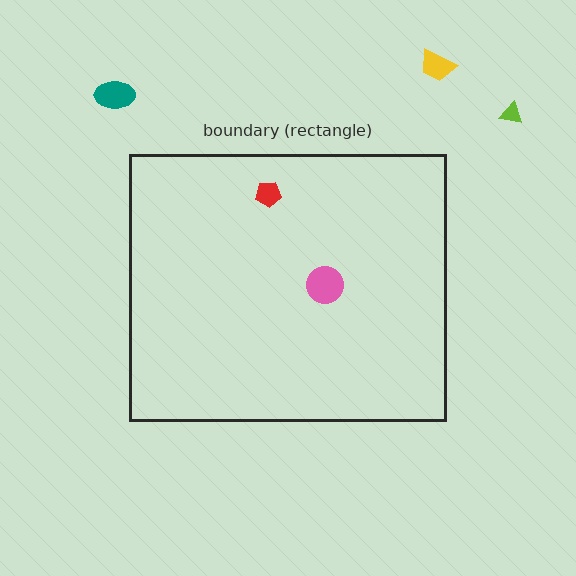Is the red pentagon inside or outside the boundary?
Inside.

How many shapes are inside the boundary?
2 inside, 3 outside.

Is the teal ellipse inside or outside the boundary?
Outside.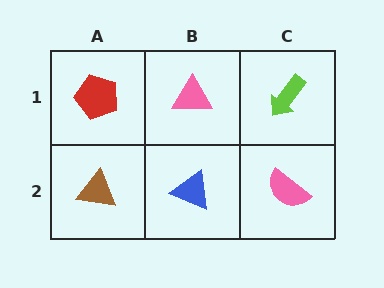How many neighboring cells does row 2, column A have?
2.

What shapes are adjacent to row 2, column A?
A red pentagon (row 1, column A), a blue triangle (row 2, column B).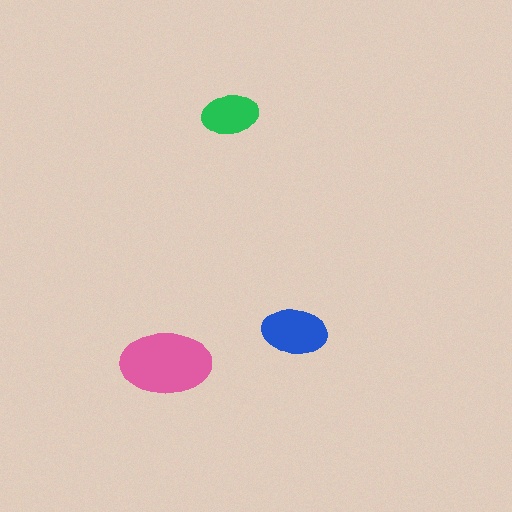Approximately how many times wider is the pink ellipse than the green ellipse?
About 1.5 times wider.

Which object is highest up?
The green ellipse is topmost.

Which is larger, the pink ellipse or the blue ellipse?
The pink one.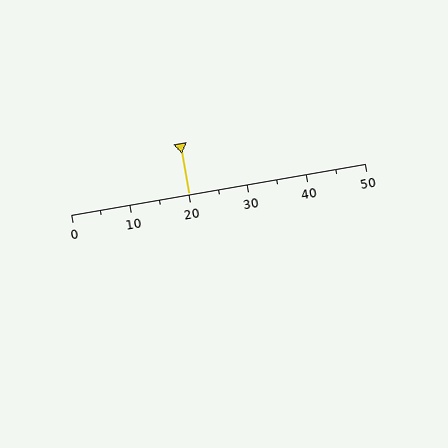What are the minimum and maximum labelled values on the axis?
The axis runs from 0 to 50.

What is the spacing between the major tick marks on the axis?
The major ticks are spaced 10 apart.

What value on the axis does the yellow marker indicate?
The marker indicates approximately 20.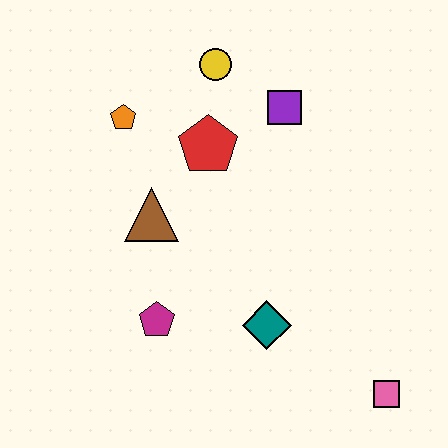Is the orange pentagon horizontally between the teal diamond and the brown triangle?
No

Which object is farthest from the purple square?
The pink square is farthest from the purple square.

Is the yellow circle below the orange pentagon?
No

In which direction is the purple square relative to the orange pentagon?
The purple square is to the right of the orange pentagon.